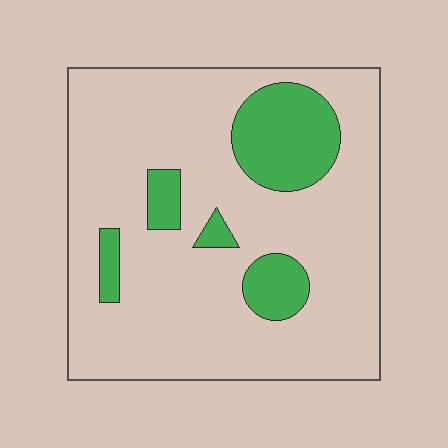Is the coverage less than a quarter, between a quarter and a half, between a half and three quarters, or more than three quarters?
Less than a quarter.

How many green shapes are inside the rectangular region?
5.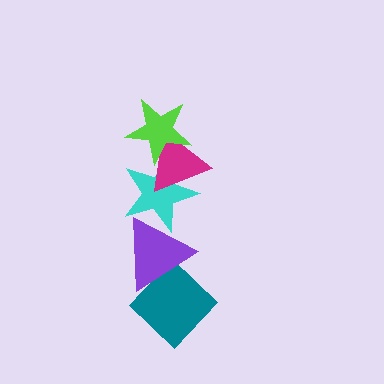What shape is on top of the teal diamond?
The purple triangle is on top of the teal diamond.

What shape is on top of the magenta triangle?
The lime star is on top of the magenta triangle.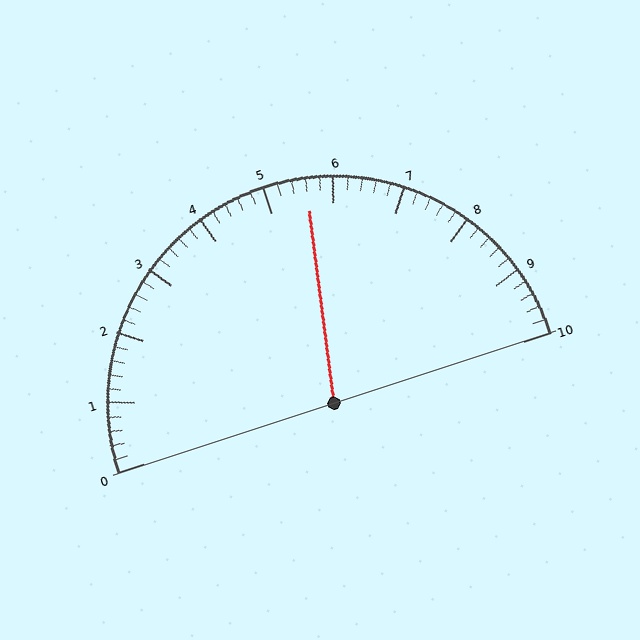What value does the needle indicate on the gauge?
The needle indicates approximately 5.6.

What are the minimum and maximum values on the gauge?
The gauge ranges from 0 to 10.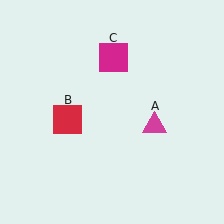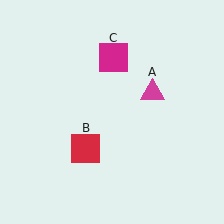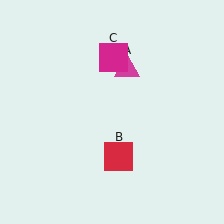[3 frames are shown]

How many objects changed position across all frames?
2 objects changed position: magenta triangle (object A), red square (object B).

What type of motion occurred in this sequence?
The magenta triangle (object A), red square (object B) rotated counterclockwise around the center of the scene.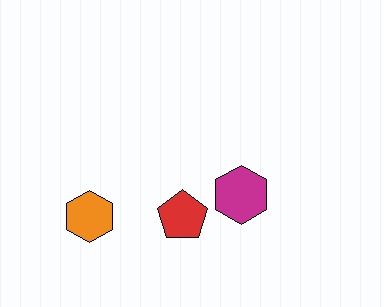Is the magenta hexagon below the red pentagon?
No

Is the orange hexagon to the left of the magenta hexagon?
Yes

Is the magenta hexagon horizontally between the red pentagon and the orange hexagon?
No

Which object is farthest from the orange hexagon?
The magenta hexagon is farthest from the orange hexagon.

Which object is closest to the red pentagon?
The magenta hexagon is closest to the red pentagon.